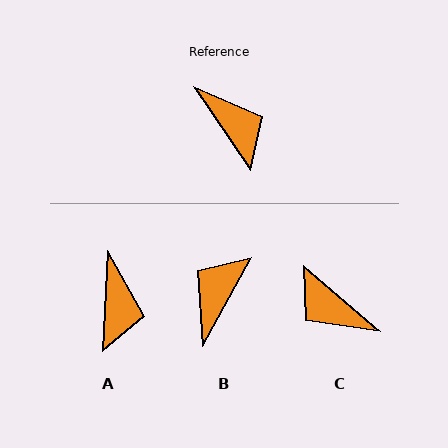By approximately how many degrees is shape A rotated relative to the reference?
Approximately 38 degrees clockwise.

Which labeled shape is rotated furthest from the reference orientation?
C, about 165 degrees away.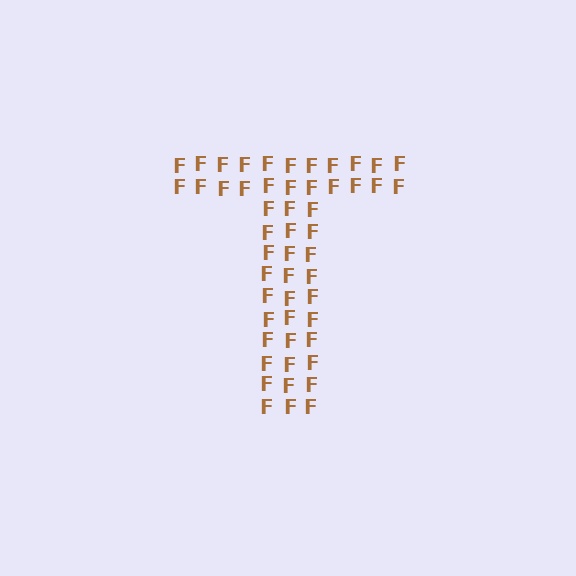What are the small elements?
The small elements are letter F's.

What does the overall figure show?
The overall figure shows the letter T.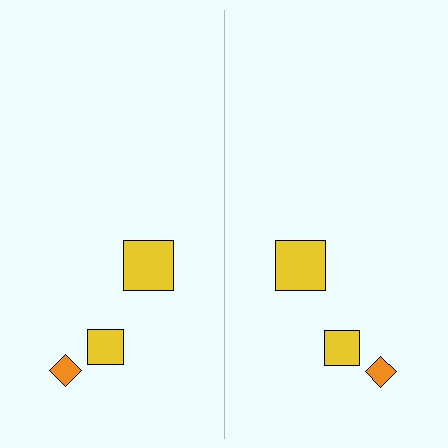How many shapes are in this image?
There are 6 shapes in this image.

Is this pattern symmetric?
Yes, this pattern has bilateral (reflection) symmetry.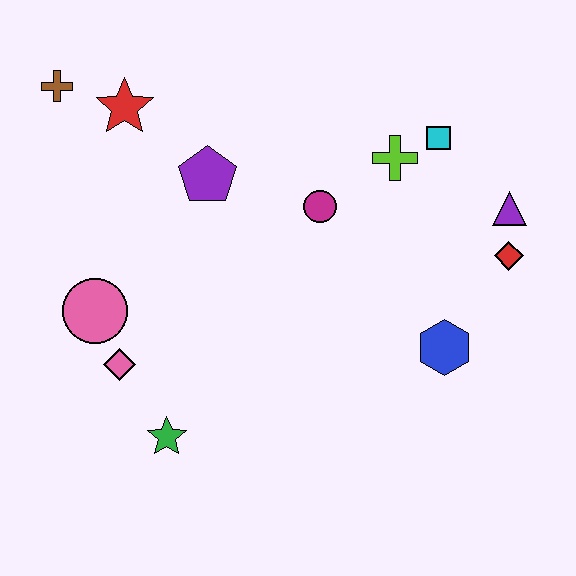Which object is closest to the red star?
The brown cross is closest to the red star.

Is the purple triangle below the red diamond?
No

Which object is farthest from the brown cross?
The red diamond is farthest from the brown cross.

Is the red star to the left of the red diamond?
Yes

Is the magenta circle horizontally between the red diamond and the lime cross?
No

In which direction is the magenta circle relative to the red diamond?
The magenta circle is to the left of the red diamond.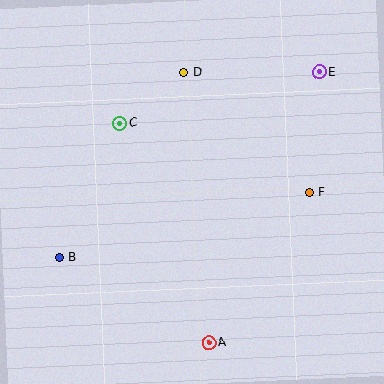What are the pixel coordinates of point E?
Point E is at (319, 72).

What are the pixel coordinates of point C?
Point C is at (120, 123).